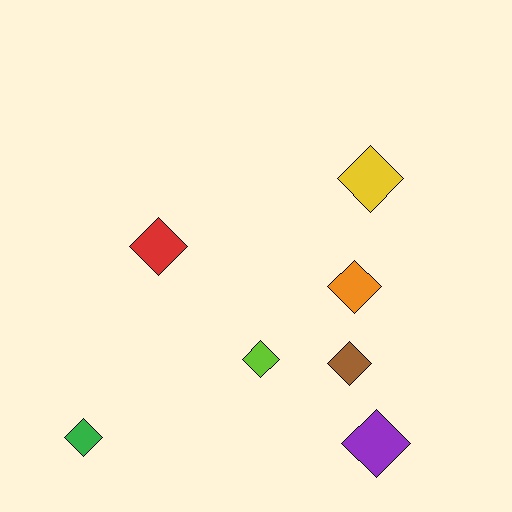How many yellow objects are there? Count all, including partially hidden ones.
There is 1 yellow object.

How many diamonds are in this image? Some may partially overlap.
There are 7 diamonds.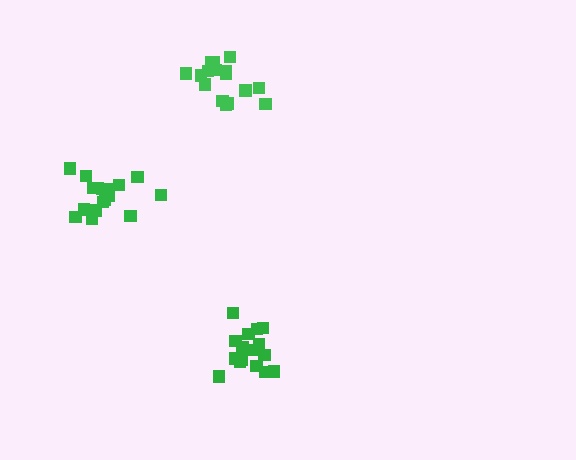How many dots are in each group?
Group 1: 16 dots, Group 2: 16 dots, Group 3: 17 dots (49 total).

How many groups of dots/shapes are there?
There are 3 groups.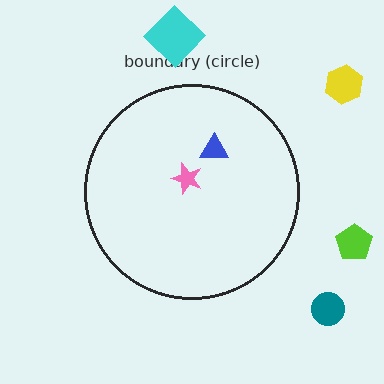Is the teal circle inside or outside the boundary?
Outside.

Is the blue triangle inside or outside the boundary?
Inside.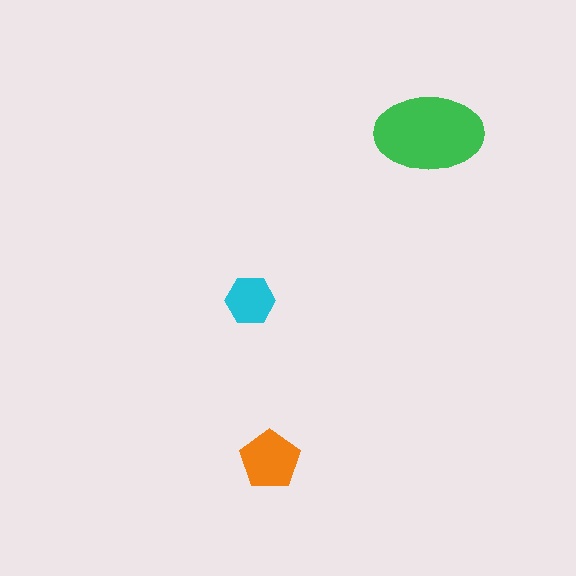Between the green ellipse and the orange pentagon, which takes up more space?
The green ellipse.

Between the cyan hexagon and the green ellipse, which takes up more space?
The green ellipse.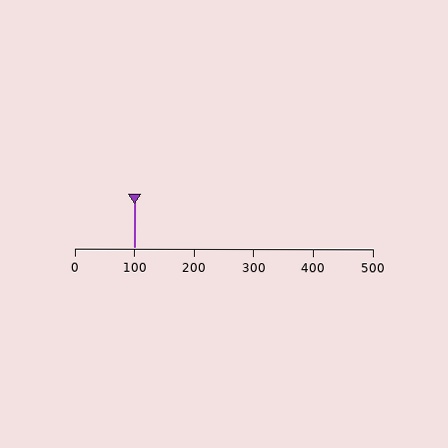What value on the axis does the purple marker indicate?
The marker indicates approximately 100.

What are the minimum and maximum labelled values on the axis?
The axis runs from 0 to 500.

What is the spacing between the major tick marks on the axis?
The major ticks are spaced 100 apart.